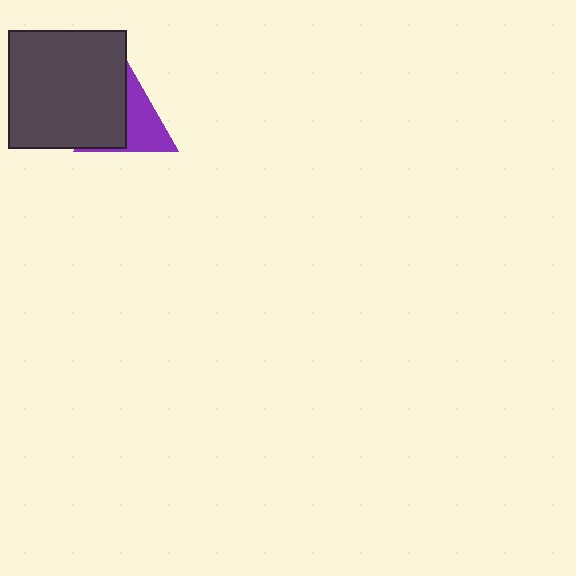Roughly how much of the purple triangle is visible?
About half of it is visible (roughly 50%).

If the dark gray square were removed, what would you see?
You would see the complete purple triangle.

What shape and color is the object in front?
The object in front is a dark gray square.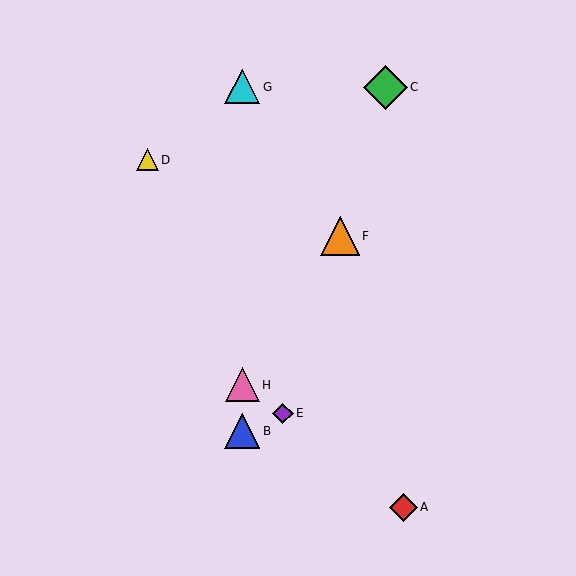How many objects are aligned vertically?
3 objects (B, G, H) are aligned vertically.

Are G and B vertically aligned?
Yes, both are at x≈242.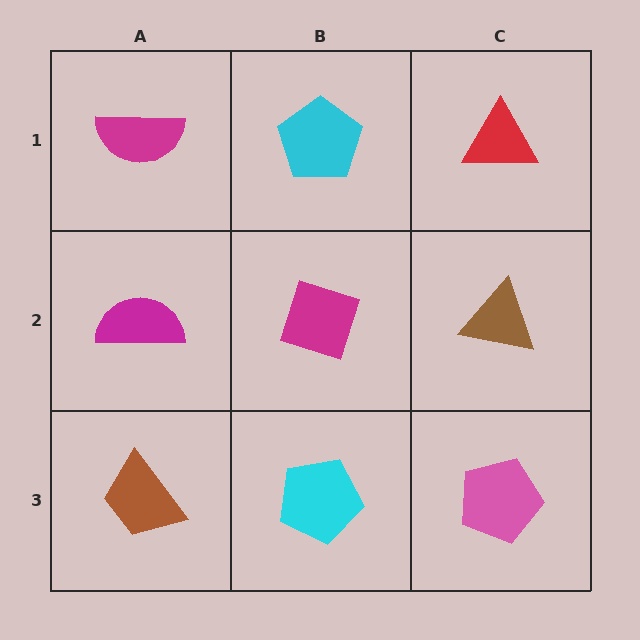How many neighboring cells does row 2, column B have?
4.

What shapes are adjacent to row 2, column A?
A magenta semicircle (row 1, column A), a brown trapezoid (row 3, column A), a magenta diamond (row 2, column B).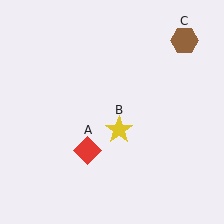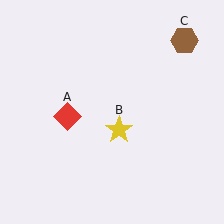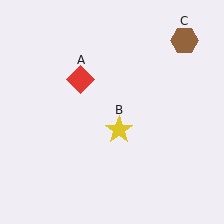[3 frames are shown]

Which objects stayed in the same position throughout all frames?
Yellow star (object B) and brown hexagon (object C) remained stationary.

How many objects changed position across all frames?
1 object changed position: red diamond (object A).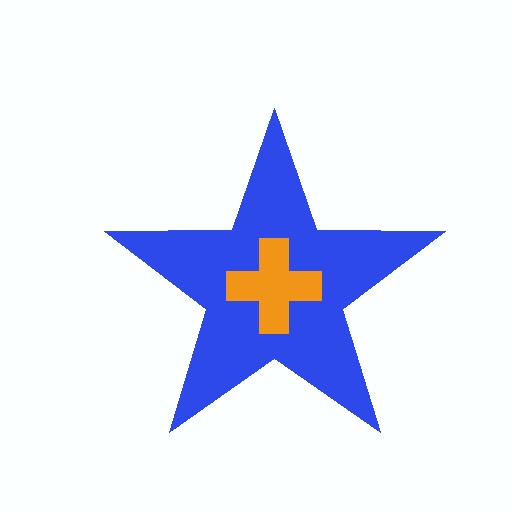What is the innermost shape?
The orange cross.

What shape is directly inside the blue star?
The orange cross.